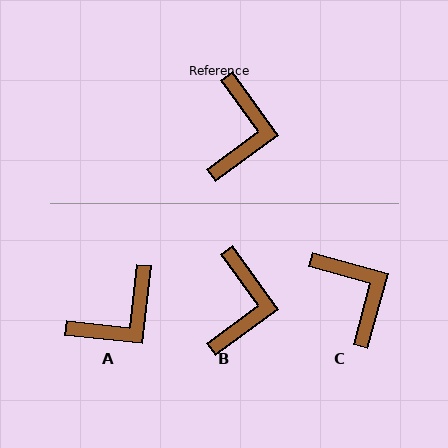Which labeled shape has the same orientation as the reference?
B.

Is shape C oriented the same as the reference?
No, it is off by about 38 degrees.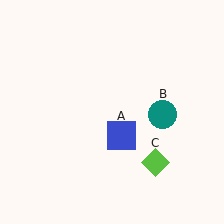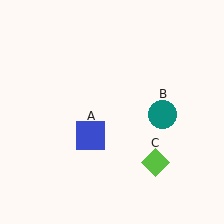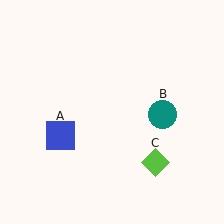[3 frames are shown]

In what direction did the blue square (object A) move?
The blue square (object A) moved left.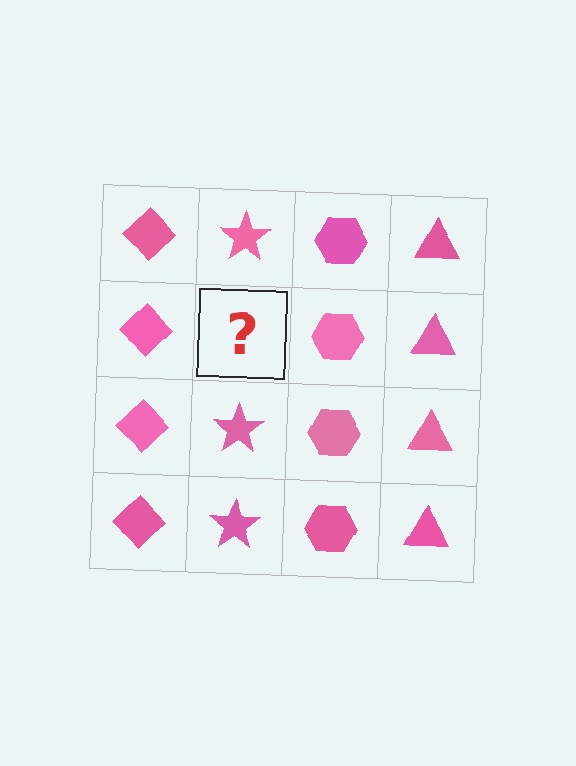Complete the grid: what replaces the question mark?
The question mark should be replaced with a pink star.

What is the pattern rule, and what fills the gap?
The rule is that each column has a consistent shape. The gap should be filled with a pink star.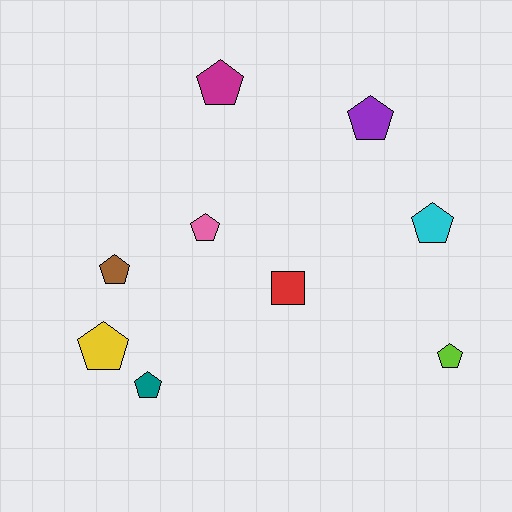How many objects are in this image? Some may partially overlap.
There are 9 objects.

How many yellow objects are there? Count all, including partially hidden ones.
There is 1 yellow object.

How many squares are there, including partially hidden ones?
There is 1 square.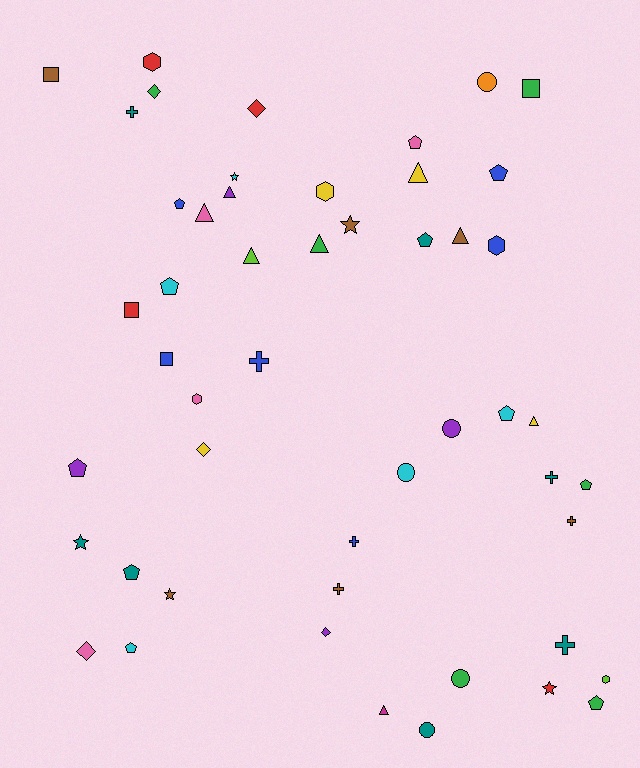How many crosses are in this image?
There are 7 crosses.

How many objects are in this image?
There are 50 objects.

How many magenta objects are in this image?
There is 1 magenta object.